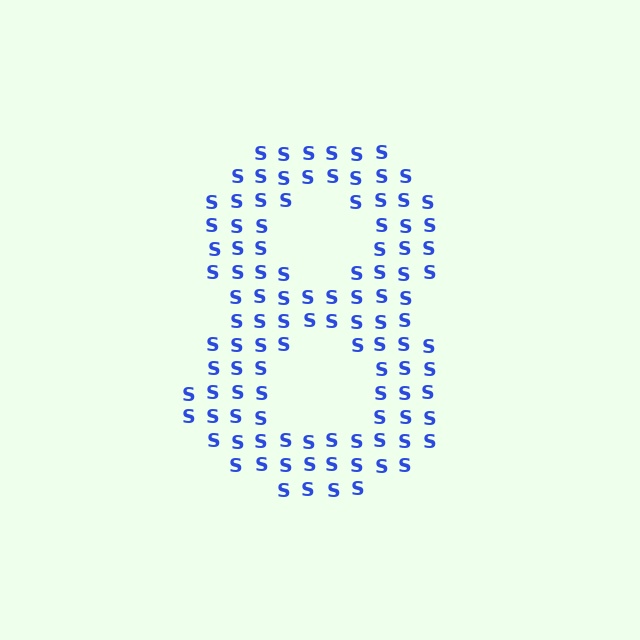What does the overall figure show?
The overall figure shows the digit 8.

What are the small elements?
The small elements are letter S's.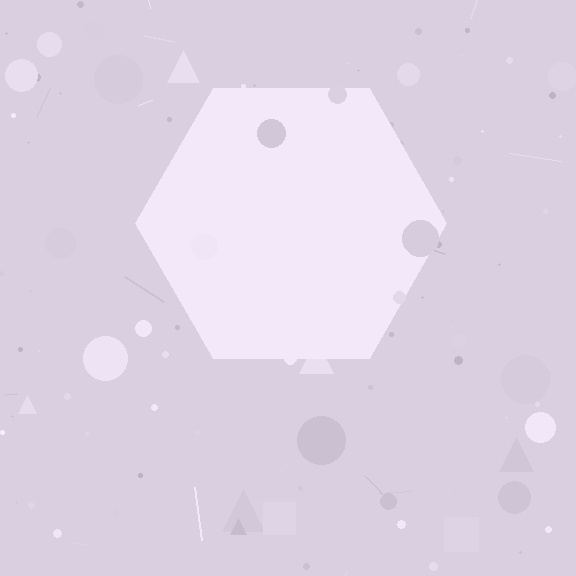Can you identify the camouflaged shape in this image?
The camouflaged shape is a hexagon.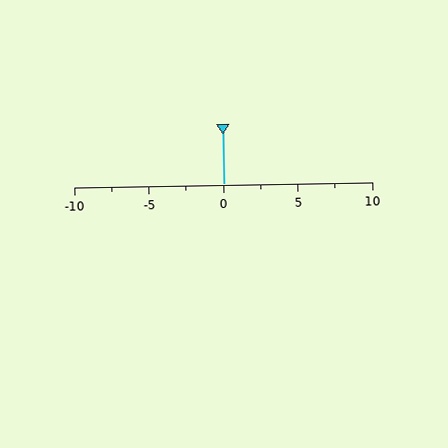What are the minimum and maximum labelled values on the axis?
The axis runs from -10 to 10.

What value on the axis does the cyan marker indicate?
The marker indicates approximately 0.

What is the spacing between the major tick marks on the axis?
The major ticks are spaced 5 apart.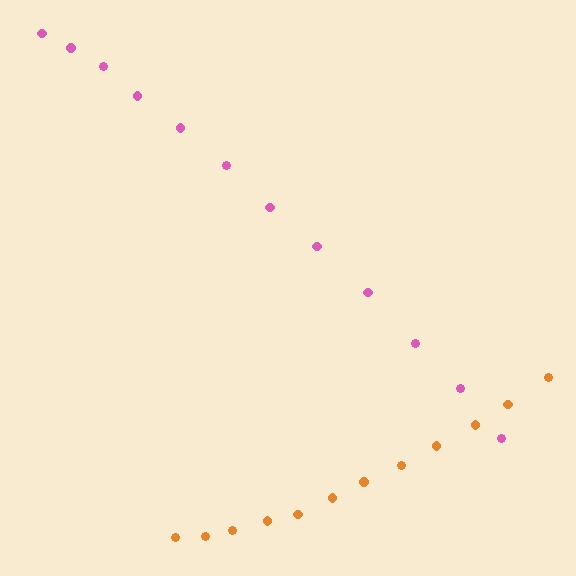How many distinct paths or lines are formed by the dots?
There are 2 distinct paths.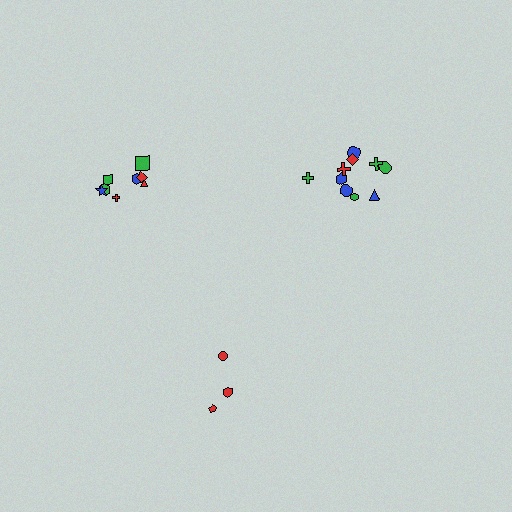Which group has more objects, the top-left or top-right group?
The top-right group.